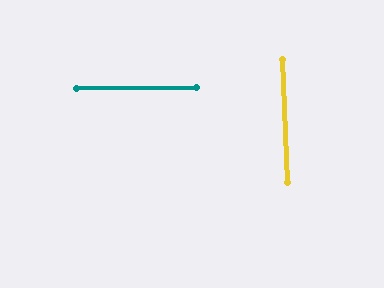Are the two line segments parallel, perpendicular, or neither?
Perpendicular — they meet at approximately 88°.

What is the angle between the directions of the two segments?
Approximately 88 degrees.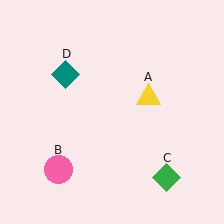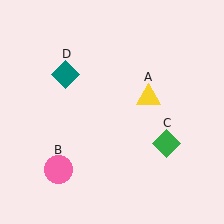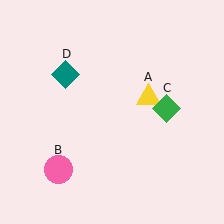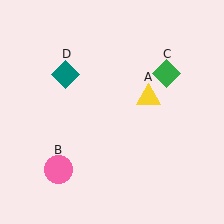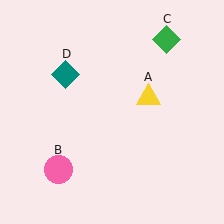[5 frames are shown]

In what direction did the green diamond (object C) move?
The green diamond (object C) moved up.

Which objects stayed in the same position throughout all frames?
Yellow triangle (object A) and pink circle (object B) and teal diamond (object D) remained stationary.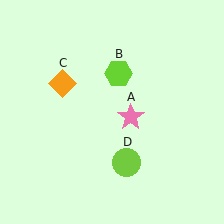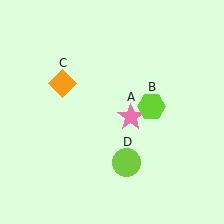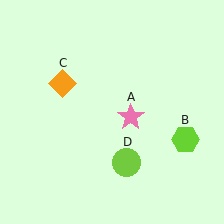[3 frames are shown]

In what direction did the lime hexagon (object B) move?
The lime hexagon (object B) moved down and to the right.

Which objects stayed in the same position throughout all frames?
Pink star (object A) and orange diamond (object C) and lime circle (object D) remained stationary.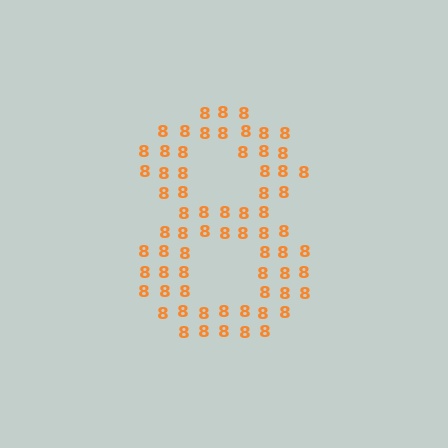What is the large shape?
The large shape is the digit 8.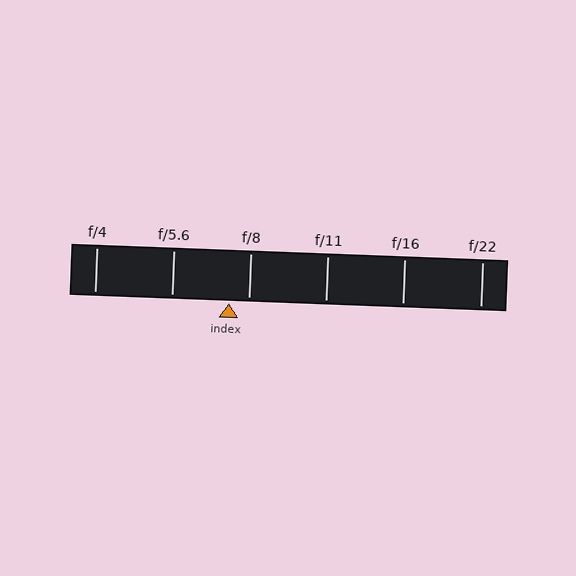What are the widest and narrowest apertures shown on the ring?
The widest aperture shown is f/4 and the narrowest is f/22.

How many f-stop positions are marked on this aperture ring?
There are 6 f-stop positions marked.